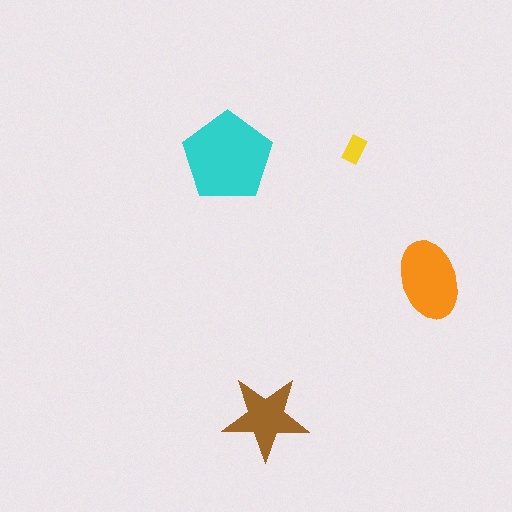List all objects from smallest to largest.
The yellow rectangle, the brown star, the orange ellipse, the cyan pentagon.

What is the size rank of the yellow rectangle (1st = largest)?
4th.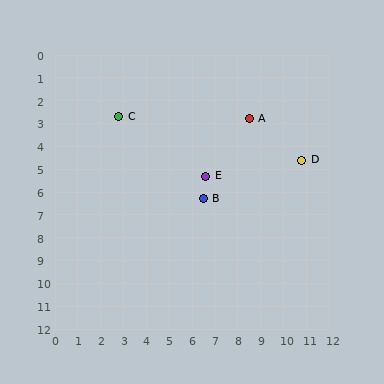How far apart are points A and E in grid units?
Points A and E are about 3.1 grid units apart.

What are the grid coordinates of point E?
Point E is at approximately (6.6, 5.3).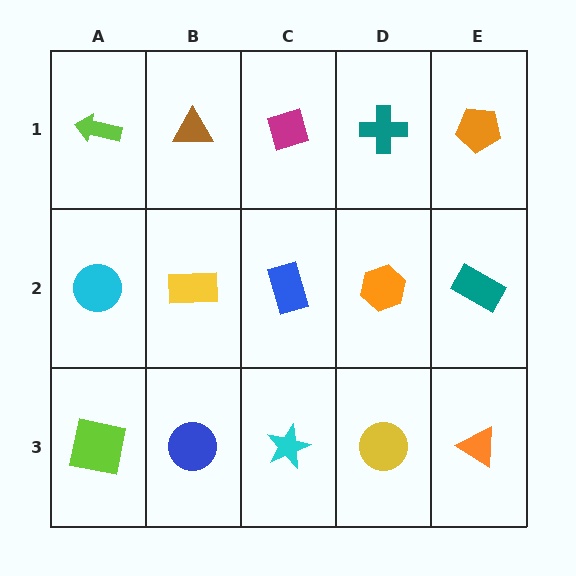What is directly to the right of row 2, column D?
A teal rectangle.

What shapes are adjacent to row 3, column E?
A teal rectangle (row 2, column E), a yellow circle (row 3, column D).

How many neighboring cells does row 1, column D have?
3.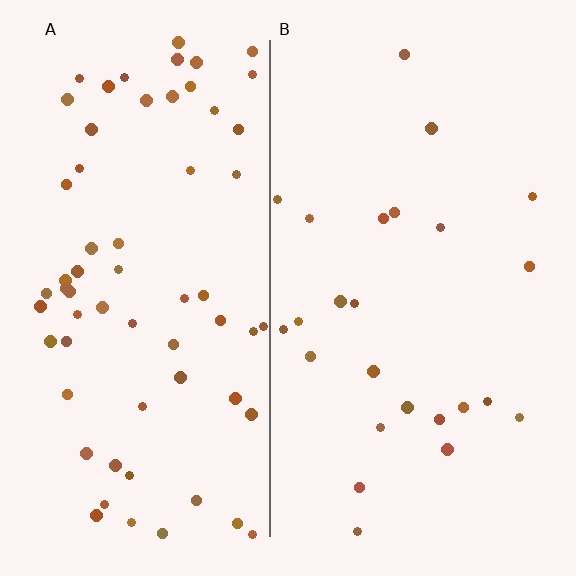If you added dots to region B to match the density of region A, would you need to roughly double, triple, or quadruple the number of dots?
Approximately triple.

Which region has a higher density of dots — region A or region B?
A (the left).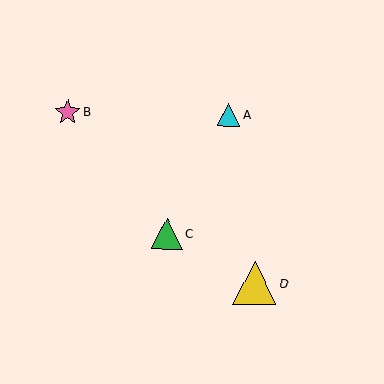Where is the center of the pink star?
The center of the pink star is at (68, 112).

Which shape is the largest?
The yellow triangle (labeled D) is the largest.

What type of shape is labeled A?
Shape A is a cyan triangle.